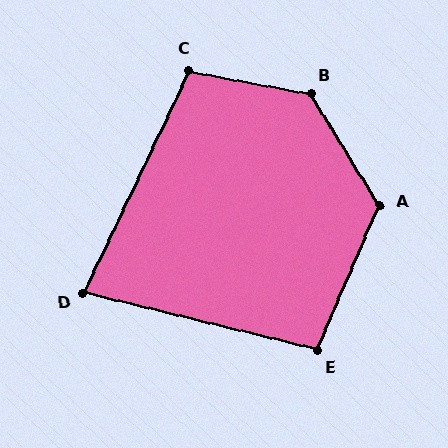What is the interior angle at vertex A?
Approximately 125 degrees (obtuse).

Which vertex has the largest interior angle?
B, at approximately 132 degrees.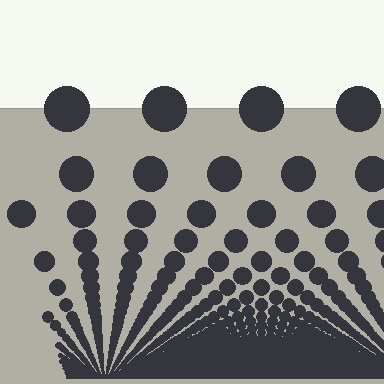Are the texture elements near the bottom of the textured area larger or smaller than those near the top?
Smaller. The gradient is inverted — elements near the bottom are smaller and denser.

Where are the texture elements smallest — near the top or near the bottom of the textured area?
Near the bottom.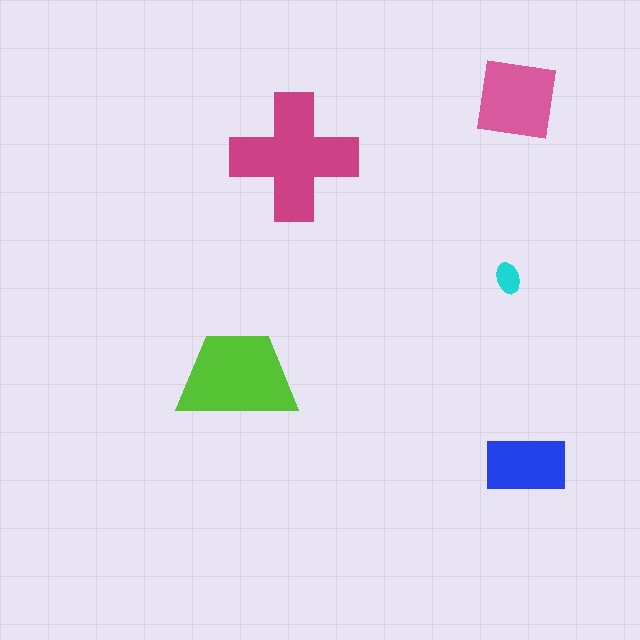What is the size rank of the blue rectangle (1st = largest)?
4th.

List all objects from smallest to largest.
The cyan ellipse, the blue rectangle, the pink square, the lime trapezoid, the magenta cross.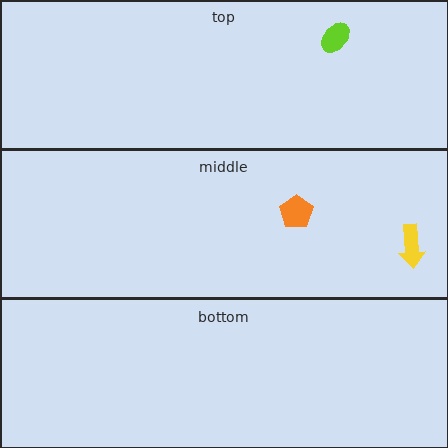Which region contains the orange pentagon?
The middle region.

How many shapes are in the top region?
1.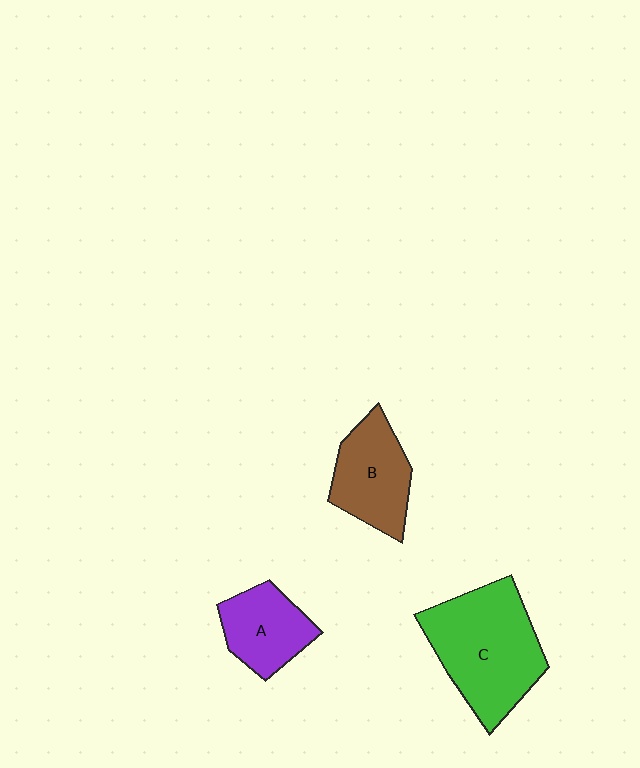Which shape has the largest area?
Shape C (green).